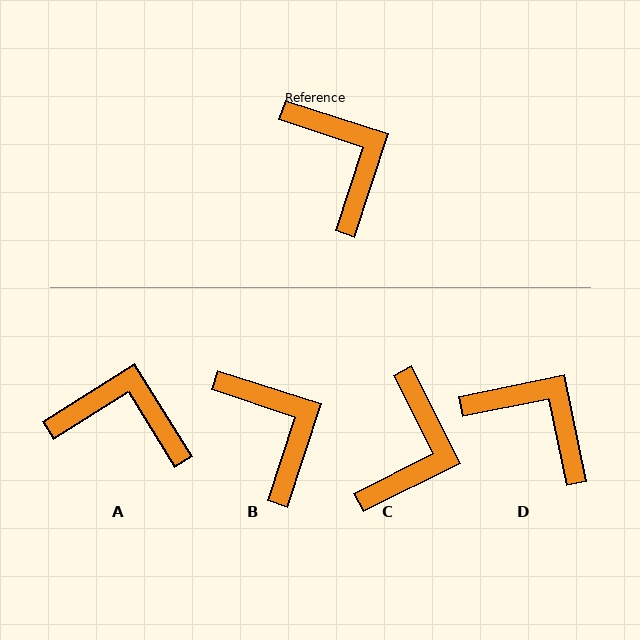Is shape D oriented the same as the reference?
No, it is off by about 30 degrees.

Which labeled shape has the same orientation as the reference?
B.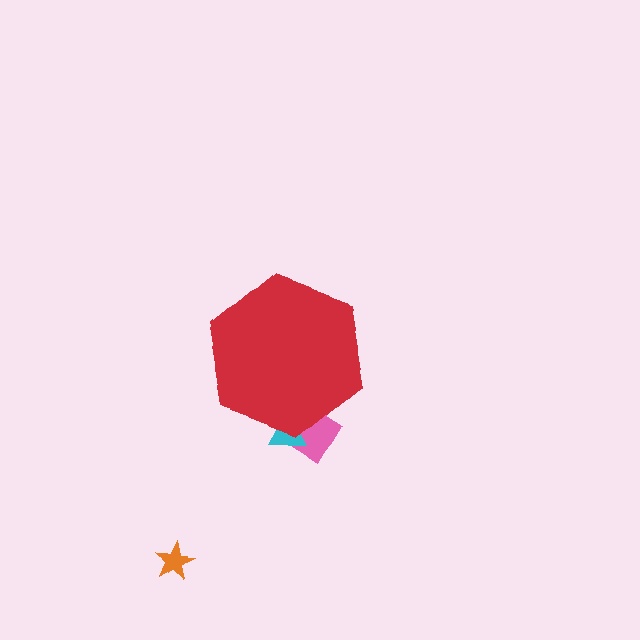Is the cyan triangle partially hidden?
Yes, the cyan triangle is partially hidden behind the red hexagon.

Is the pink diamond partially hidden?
Yes, the pink diamond is partially hidden behind the red hexagon.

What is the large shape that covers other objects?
A red hexagon.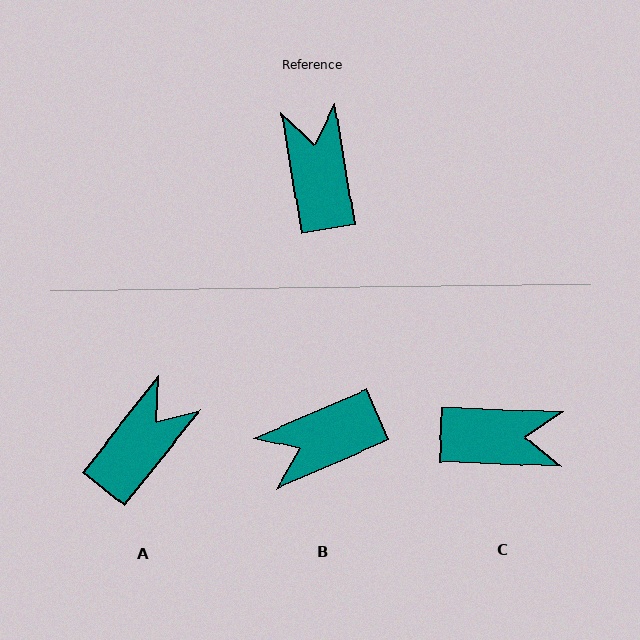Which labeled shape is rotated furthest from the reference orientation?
B, about 104 degrees away.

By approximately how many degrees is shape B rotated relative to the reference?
Approximately 104 degrees counter-clockwise.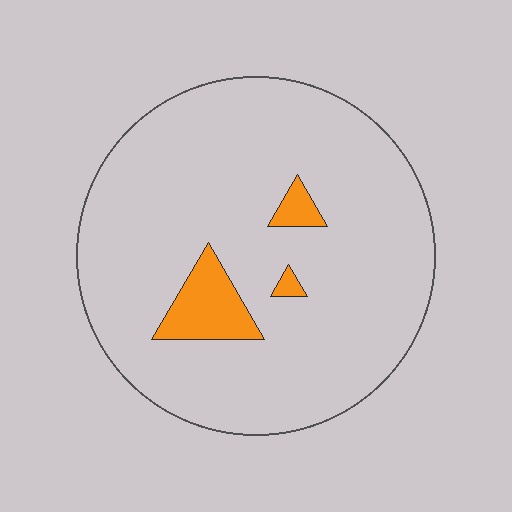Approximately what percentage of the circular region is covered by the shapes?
Approximately 10%.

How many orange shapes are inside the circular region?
3.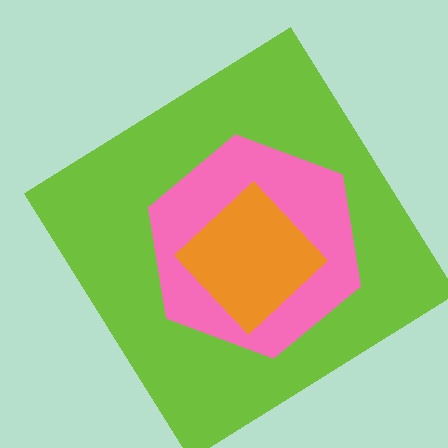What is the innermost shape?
The orange diamond.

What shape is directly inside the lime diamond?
The pink hexagon.